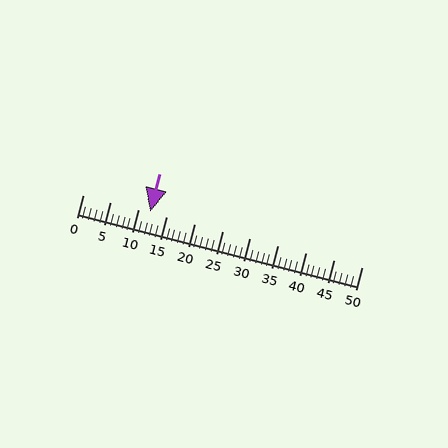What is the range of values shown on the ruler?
The ruler shows values from 0 to 50.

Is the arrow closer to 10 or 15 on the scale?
The arrow is closer to 10.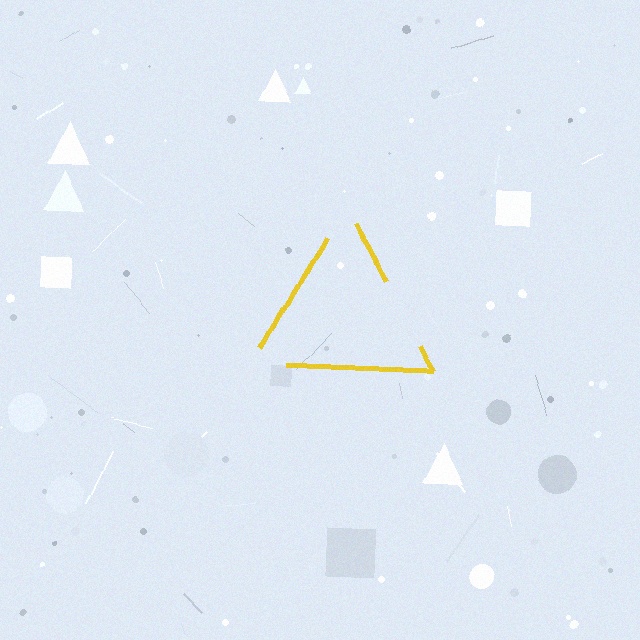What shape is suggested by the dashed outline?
The dashed outline suggests a triangle.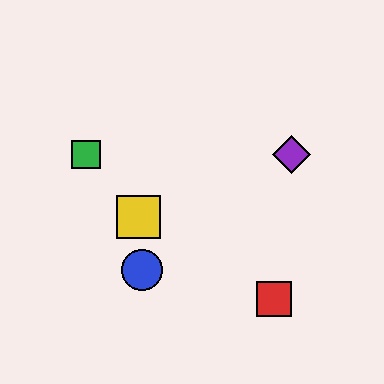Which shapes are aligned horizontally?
The green square, the purple diamond are aligned horizontally.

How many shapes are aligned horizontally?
2 shapes (the green square, the purple diamond) are aligned horizontally.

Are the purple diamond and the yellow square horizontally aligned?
No, the purple diamond is at y≈154 and the yellow square is at y≈217.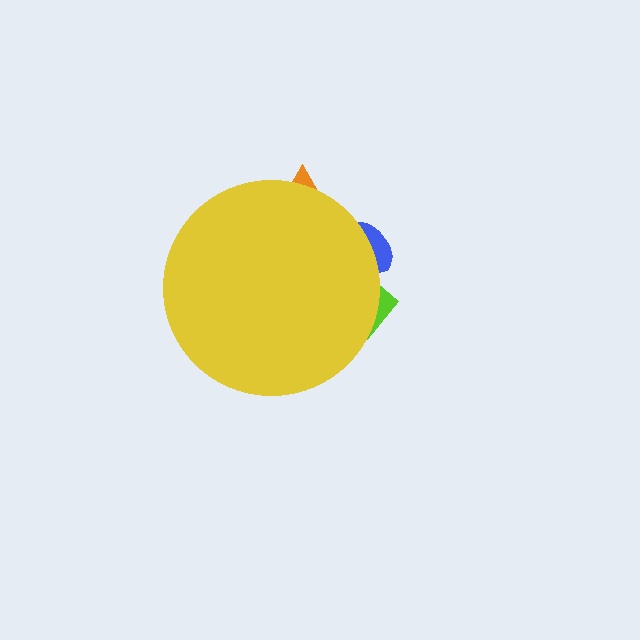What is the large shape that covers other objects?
A yellow circle.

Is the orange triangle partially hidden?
Yes, the orange triangle is partially hidden behind the yellow circle.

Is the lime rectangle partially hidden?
Yes, the lime rectangle is partially hidden behind the yellow circle.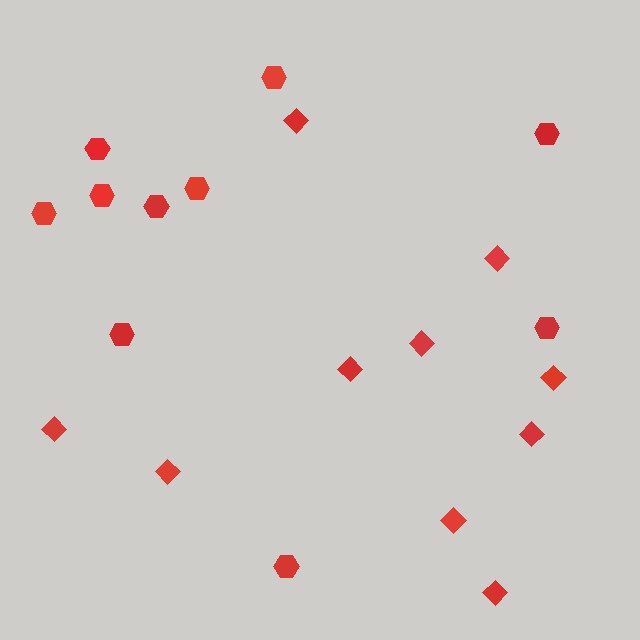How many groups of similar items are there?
There are 2 groups: one group of diamonds (10) and one group of hexagons (10).